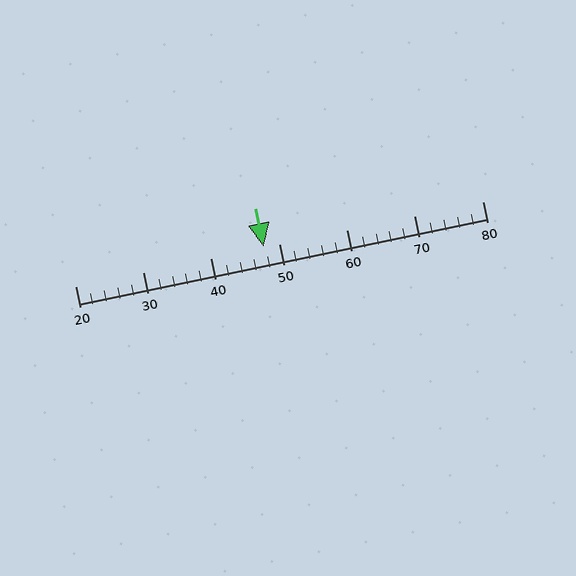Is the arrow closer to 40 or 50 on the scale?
The arrow is closer to 50.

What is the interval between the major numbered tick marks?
The major tick marks are spaced 10 units apart.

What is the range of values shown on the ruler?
The ruler shows values from 20 to 80.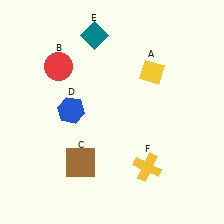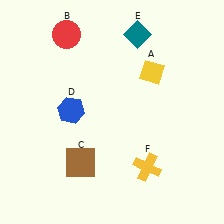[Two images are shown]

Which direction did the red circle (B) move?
The red circle (B) moved up.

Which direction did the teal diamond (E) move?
The teal diamond (E) moved right.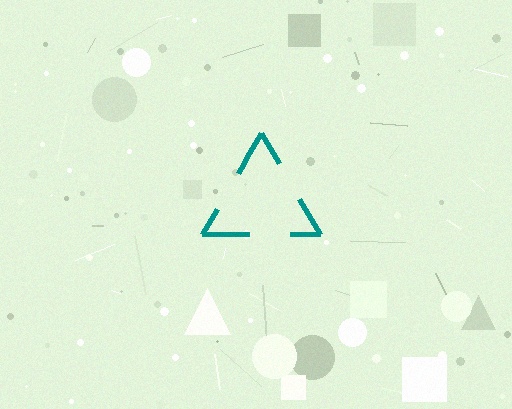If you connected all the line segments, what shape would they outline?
They would outline a triangle.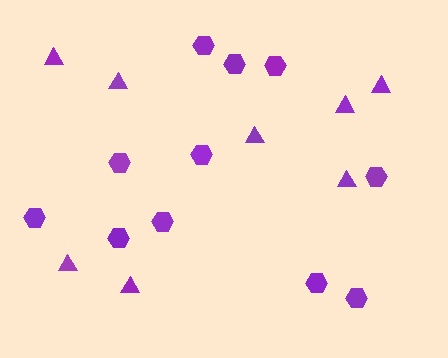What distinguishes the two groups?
There are 2 groups: one group of triangles (8) and one group of hexagons (11).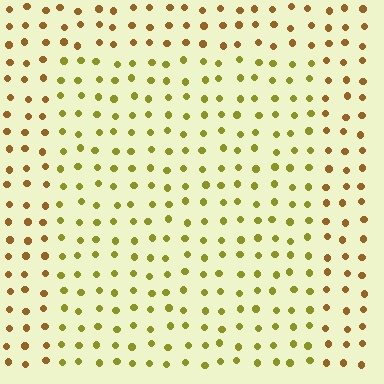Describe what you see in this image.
The image is filled with small brown elements in a uniform arrangement. A rectangle-shaped region is visible where the elements are tinted to a slightly different hue, forming a subtle color boundary.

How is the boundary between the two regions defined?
The boundary is defined purely by a slight shift in hue (about 32 degrees). Spacing, size, and orientation are identical on both sides.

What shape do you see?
I see a rectangle.